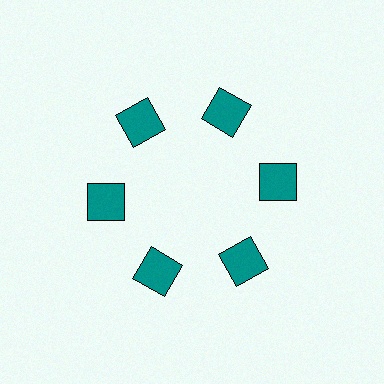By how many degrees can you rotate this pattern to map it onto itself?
The pattern maps onto itself every 60 degrees of rotation.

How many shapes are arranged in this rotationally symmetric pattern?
There are 6 shapes, arranged in 6 groups of 1.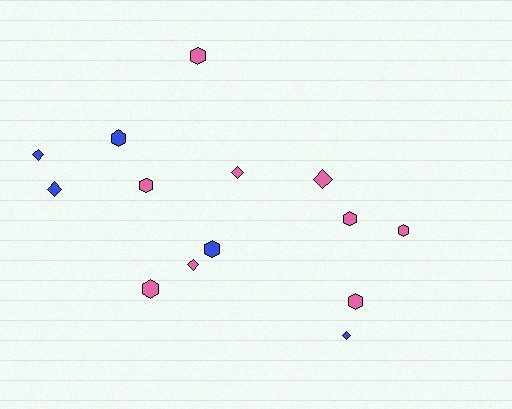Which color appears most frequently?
Pink, with 9 objects.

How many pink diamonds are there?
There are 3 pink diamonds.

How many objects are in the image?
There are 14 objects.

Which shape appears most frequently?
Hexagon, with 8 objects.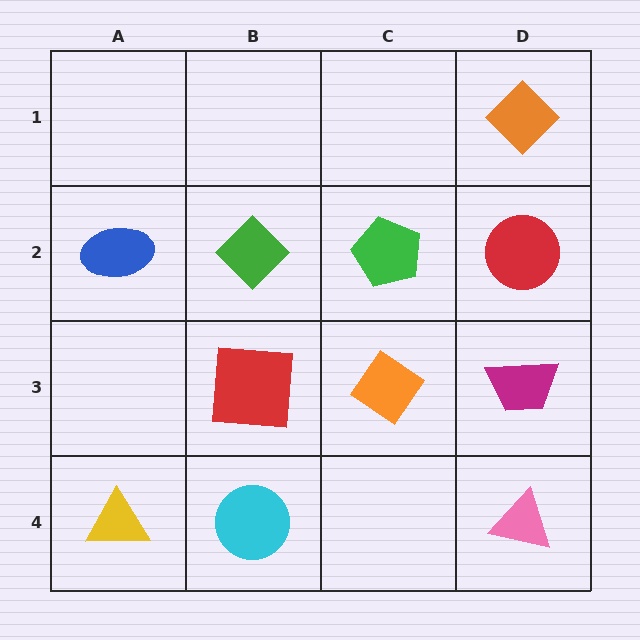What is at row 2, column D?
A red circle.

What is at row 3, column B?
A red square.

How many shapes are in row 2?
4 shapes.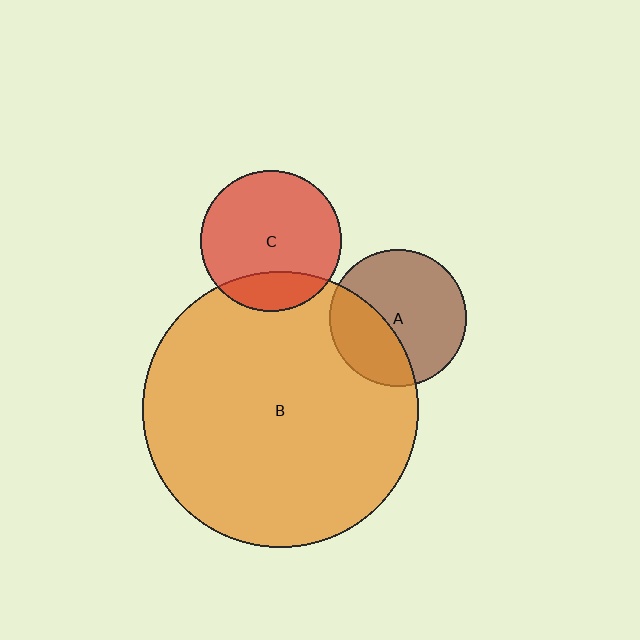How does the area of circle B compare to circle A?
Approximately 4.0 times.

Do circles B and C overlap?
Yes.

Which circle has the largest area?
Circle B (orange).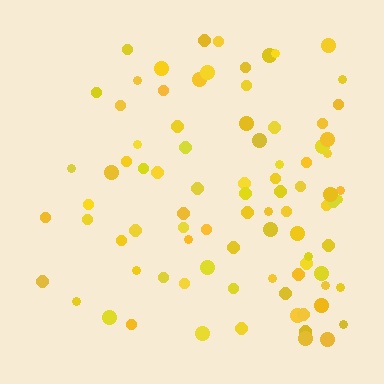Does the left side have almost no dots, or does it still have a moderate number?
Still a moderate number, just noticeably fewer than the right.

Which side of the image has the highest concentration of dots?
The right.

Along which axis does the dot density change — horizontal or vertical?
Horizontal.